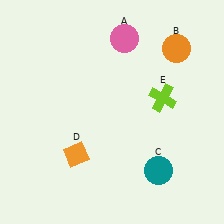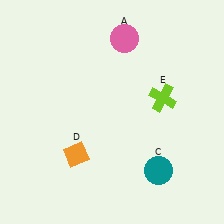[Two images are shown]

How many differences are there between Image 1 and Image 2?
There is 1 difference between the two images.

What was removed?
The orange circle (B) was removed in Image 2.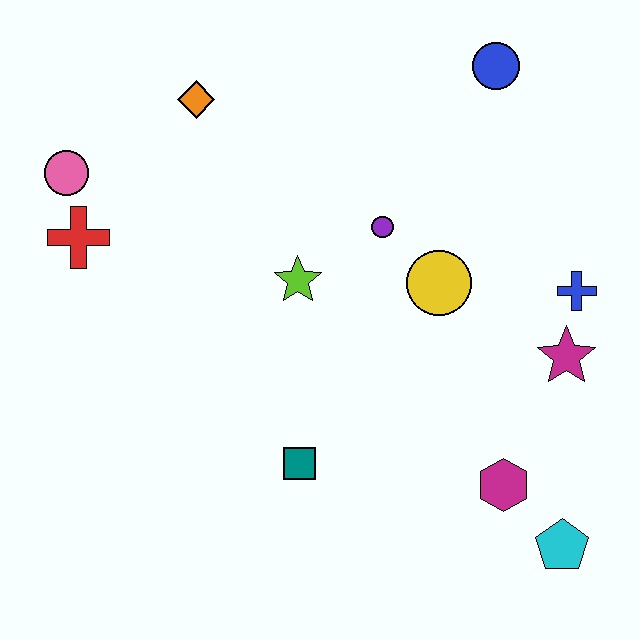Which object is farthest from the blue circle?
The cyan pentagon is farthest from the blue circle.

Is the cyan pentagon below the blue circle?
Yes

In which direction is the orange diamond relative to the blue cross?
The orange diamond is to the left of the blue cross.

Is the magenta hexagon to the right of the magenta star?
No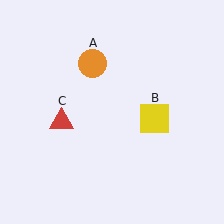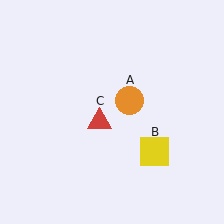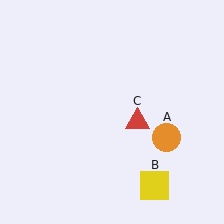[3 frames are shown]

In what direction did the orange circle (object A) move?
The orange circle (object A) moved down and to the right.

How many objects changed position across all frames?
3 objects changed position: orange circle (object A), yellow square (object B), red triangle (object C).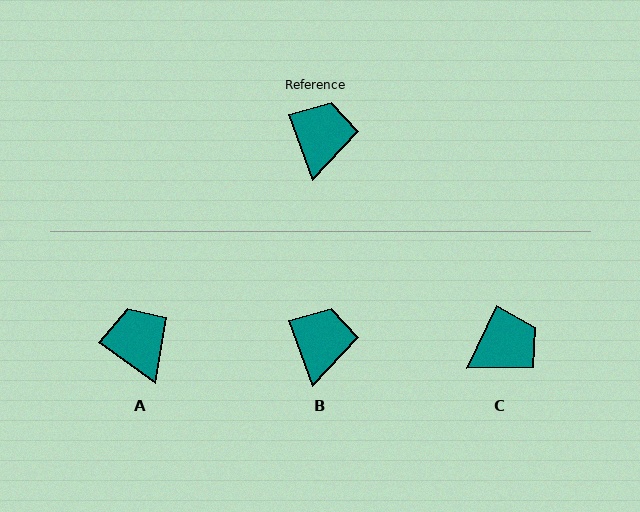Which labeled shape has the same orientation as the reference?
B.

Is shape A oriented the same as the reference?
No, it is off by about 34 degrees.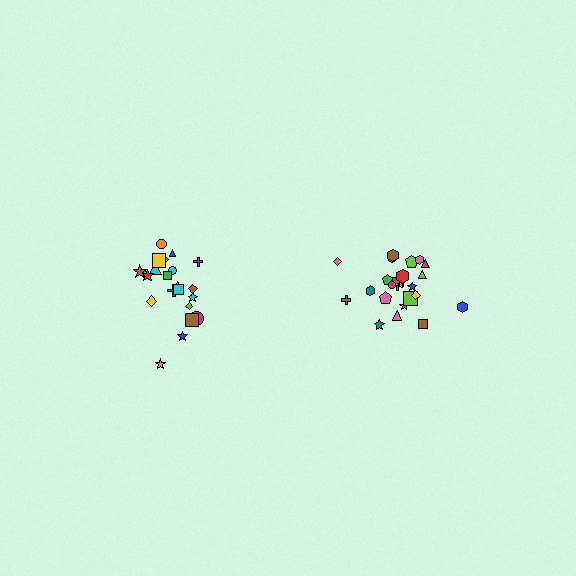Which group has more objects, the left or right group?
The right group.